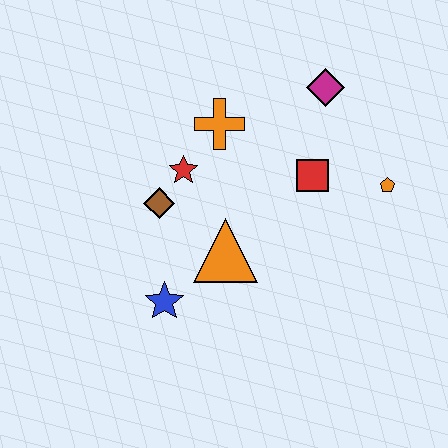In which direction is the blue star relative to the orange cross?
The blue star is below the orange cross.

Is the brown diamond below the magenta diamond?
Yes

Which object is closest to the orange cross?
The red star is closest to the orange cross.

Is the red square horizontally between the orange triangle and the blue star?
No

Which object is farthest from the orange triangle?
The magenta diamond is farthest from the orange triangle.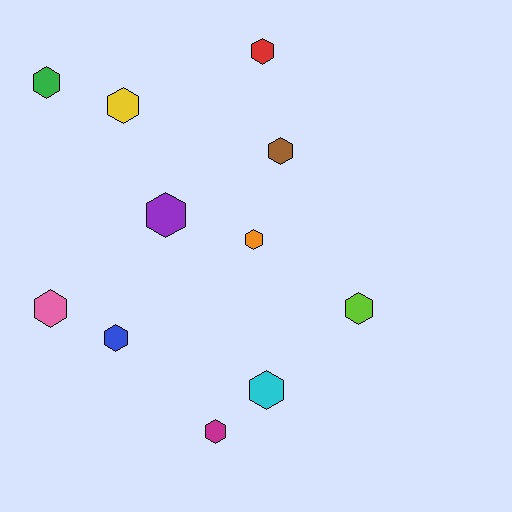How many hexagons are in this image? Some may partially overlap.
There are 11 hexagons.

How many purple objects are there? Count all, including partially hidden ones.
There is 1 purple object.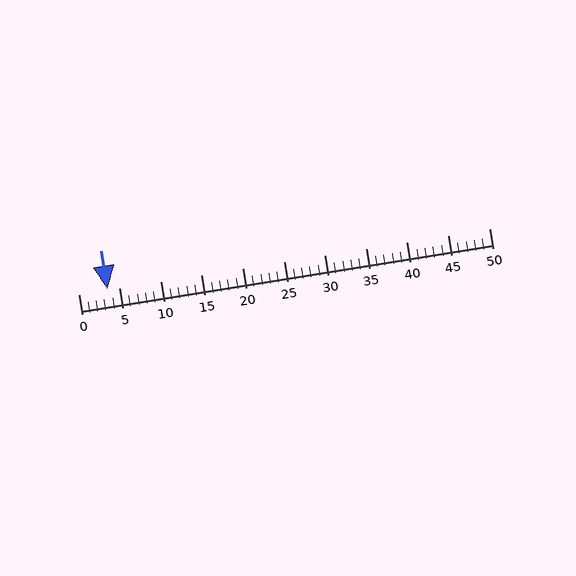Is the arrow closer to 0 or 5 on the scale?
The arrow is closer to 5.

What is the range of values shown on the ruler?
The ruler shows values from 0 to 50.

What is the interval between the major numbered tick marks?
The major tick marks are spaced 5 units apart.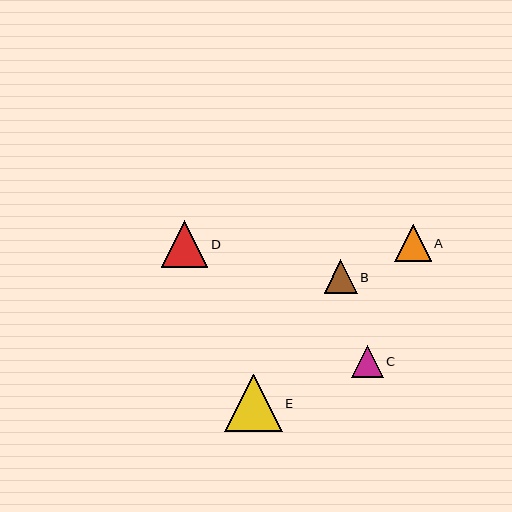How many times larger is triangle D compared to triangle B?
Triangle D is approximately 1.4 times the size of triangle B.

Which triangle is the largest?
Triangle E is the largest with a size of approximately 57 pixels.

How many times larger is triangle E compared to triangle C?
Triangle E is approximately 1.8 times the size of triangle C.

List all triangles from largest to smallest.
From largest to smallest: E, D, A, B, C.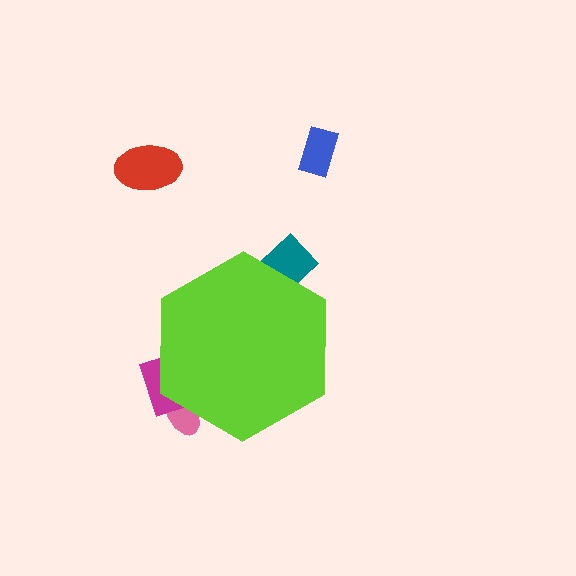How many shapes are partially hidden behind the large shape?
3 shapes are partially hidden.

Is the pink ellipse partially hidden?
Yes, the pink ellipse is partially hidden behind the lime hexagon.